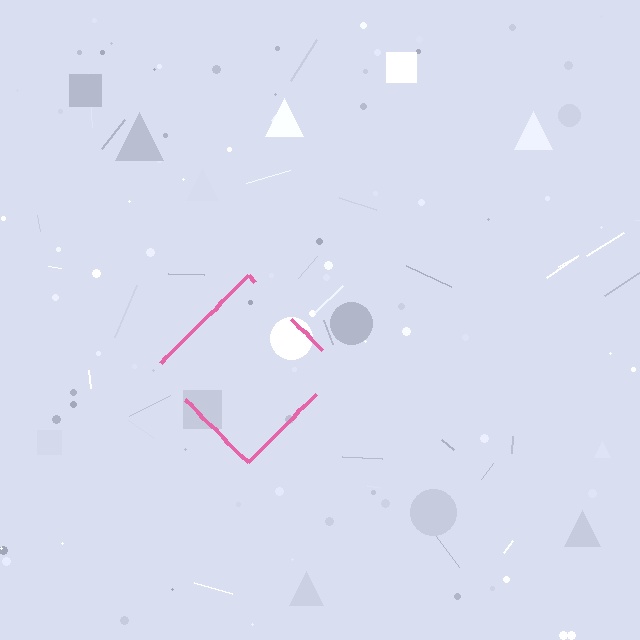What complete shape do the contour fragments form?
The contour fragments form a diamond.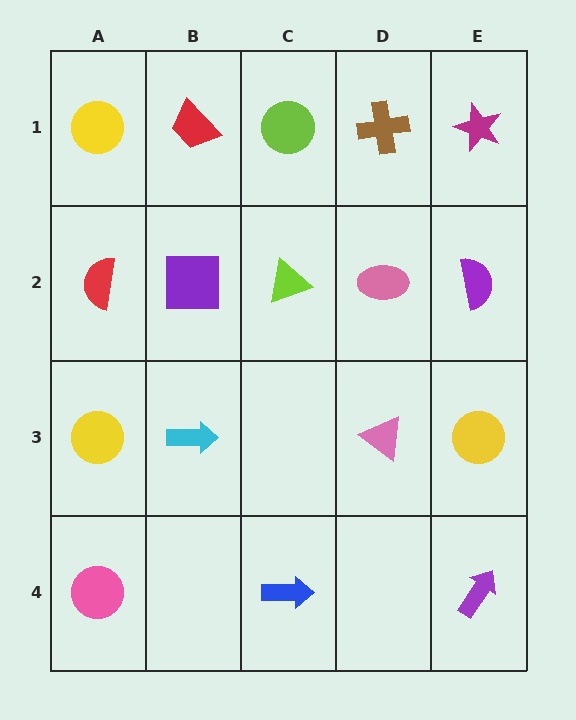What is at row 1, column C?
A lime circle.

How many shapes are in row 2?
5 shapes.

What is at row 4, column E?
A purple arrow.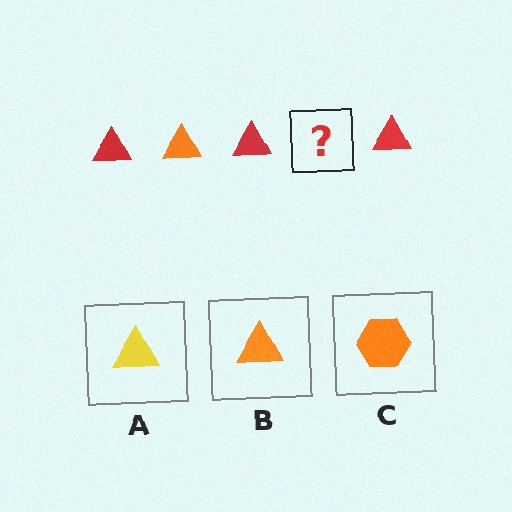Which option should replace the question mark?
Option B.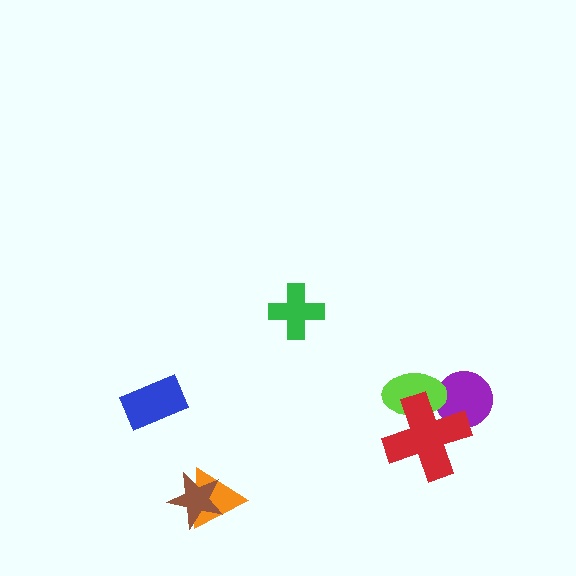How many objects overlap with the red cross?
2 objects overlap with the red cross.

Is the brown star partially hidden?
No, no other shape covers it.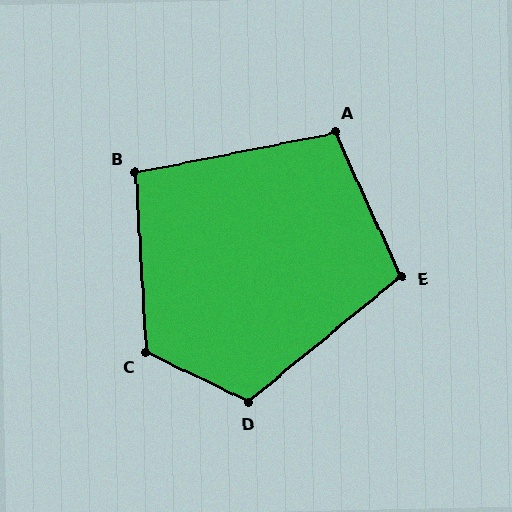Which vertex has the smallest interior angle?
B, at approximately 98 degrees.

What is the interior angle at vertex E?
Approximately 105 degrees (obtuse).